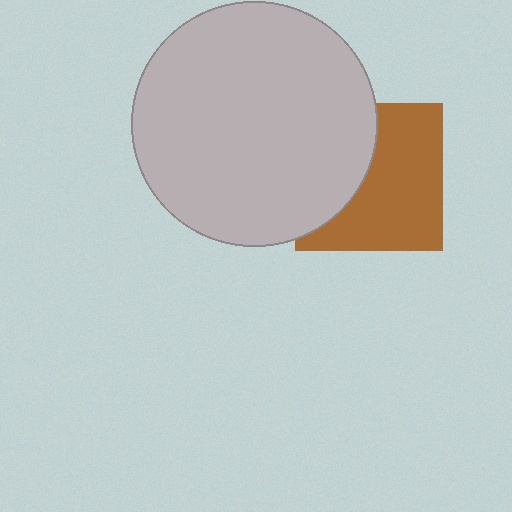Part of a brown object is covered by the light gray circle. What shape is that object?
It is a square.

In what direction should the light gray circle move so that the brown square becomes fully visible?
The light gray circle should move left. That is the shortest direction to clear the overlap and leave the brown square fully visible.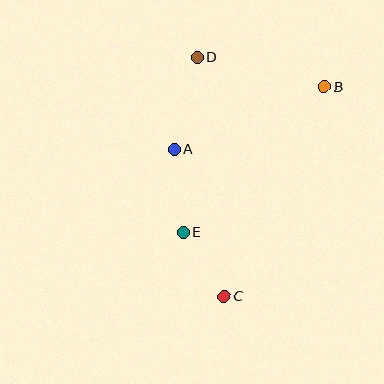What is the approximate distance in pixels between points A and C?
The distance between A and C is approximately 155 pixels.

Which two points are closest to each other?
Points C and E are closest to each other.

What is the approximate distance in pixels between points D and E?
The distance between D and E is approximately 176 pixels.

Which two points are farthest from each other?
Points C and D are farthest from each other.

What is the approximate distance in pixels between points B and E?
The distance between B and E is approximately 203 pixels.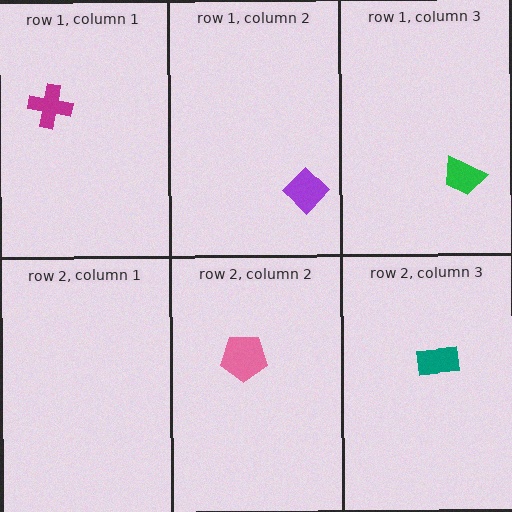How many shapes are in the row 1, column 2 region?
1.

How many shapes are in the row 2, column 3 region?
1.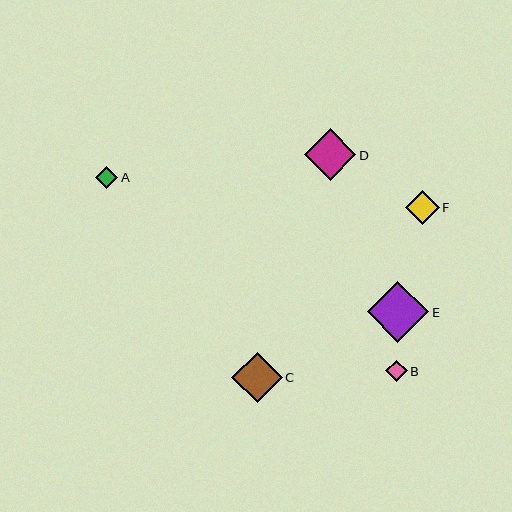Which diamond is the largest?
Diamond E is the largest with a size of approximately 61 pixels.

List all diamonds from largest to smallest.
From largest to smallest: E, D, C, F, A, B.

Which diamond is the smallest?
Diamond B is the smallest with a size of approximately 21 pixels.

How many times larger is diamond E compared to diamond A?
Diamond E is approximately 2.8 times the size of diamond A.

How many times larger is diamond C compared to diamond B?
Diamond C is approximately 2.4 times the size of diamond B.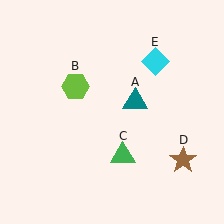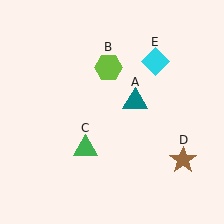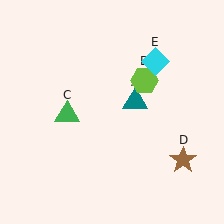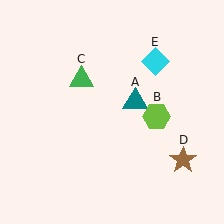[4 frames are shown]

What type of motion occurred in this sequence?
The lime hexagon (object B), green triangle (object C) rotated clockwise around the center of the scene.